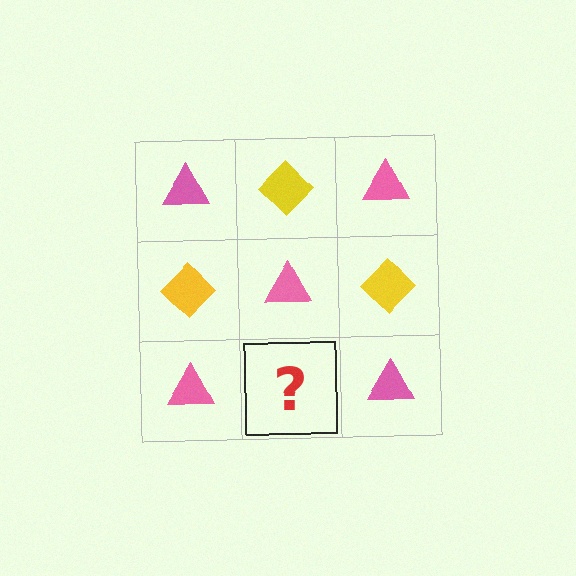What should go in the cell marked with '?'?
The missing cell should contain a yellow diamond.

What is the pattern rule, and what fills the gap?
The rule is that it alternates pink triangle and yellow diamond in a checkerboard pattern. The gap should be filled with a yellow diamond.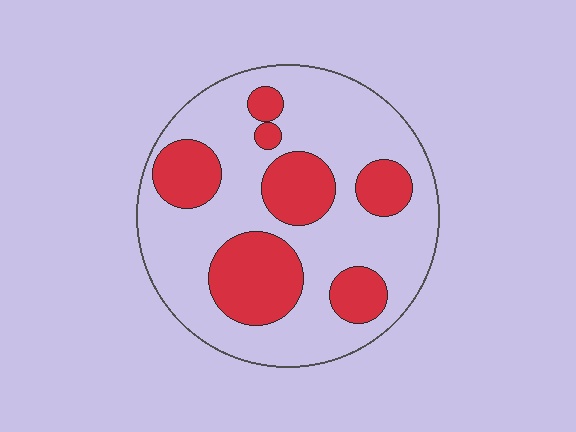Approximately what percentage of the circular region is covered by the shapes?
Approximately 30%.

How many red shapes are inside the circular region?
7.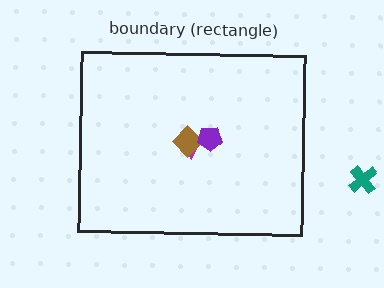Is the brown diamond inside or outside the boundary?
Inside.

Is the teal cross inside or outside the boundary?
Outside.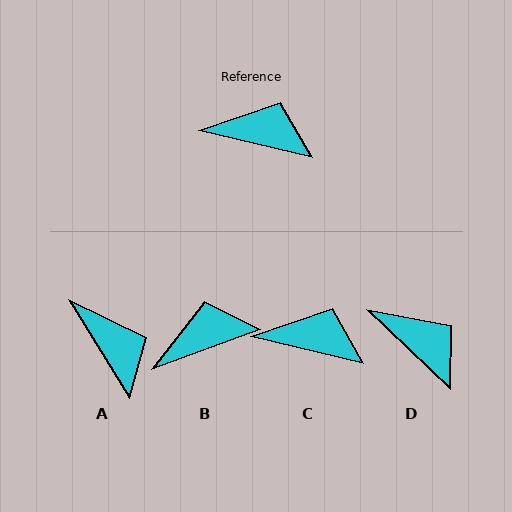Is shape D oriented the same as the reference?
No, it is off by about 30 degrees.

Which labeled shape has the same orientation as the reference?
C.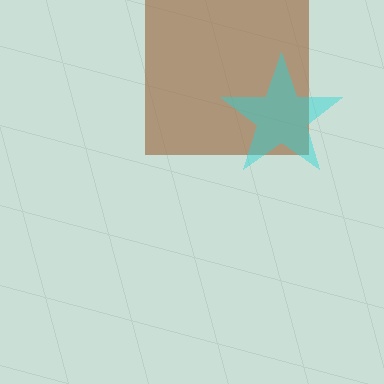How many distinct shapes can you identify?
There are 2 distinct shapes: a brown square, a cyan star.